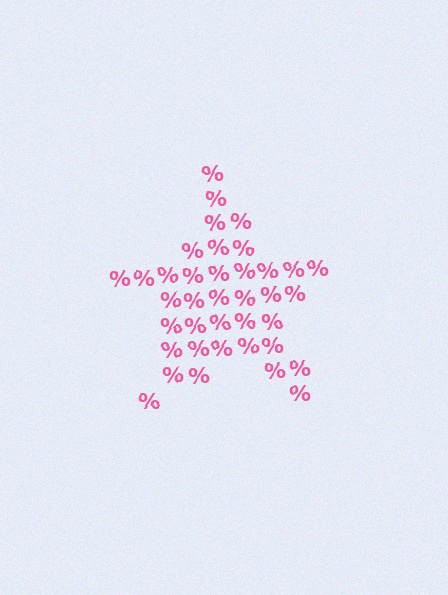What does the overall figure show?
The overall figure shows a star.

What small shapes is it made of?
It is made of small percent signs.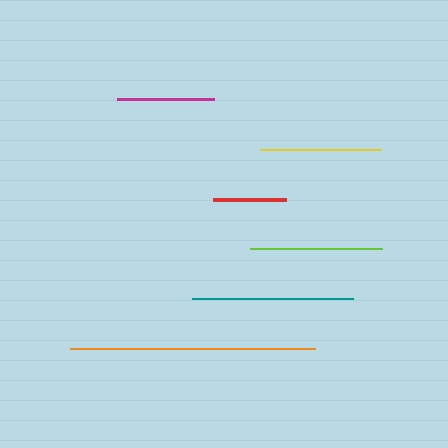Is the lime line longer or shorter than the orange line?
The orange line is longer than the lime line.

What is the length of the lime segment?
The lime segment is approximately 131 pixels long.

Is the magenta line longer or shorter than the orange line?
The orange line is longer than the magenta line.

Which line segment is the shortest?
The red line is the shortest at approximately 73 pixels.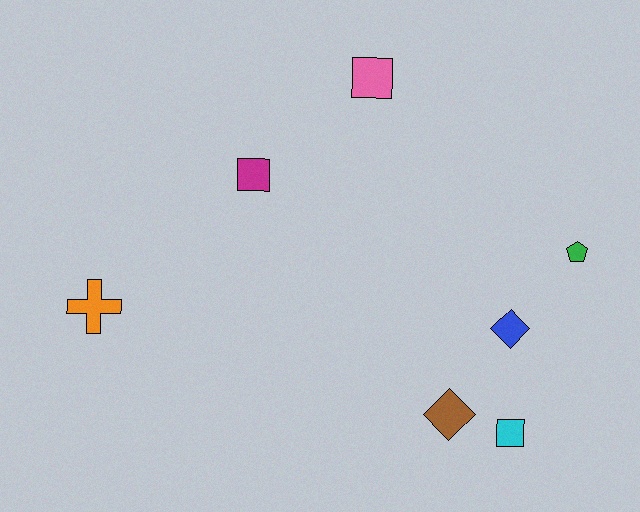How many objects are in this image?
There are 7 objects.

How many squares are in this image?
There are 3 squares.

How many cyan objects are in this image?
There is 1 cyan object.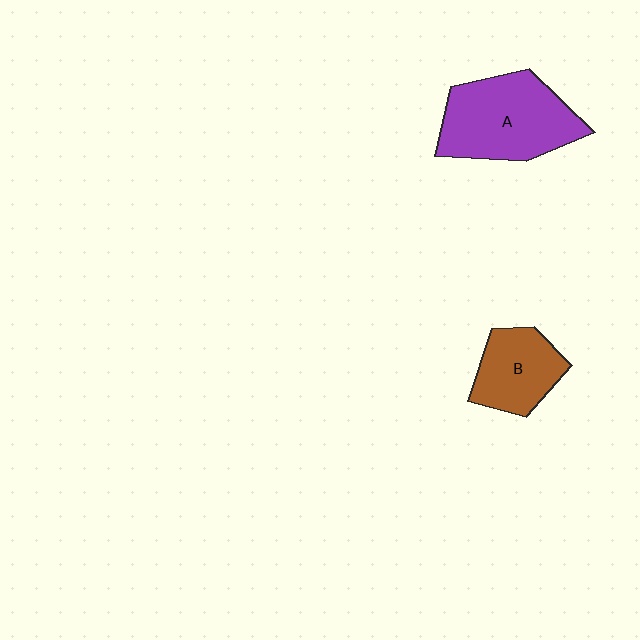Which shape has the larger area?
Shape A (purple).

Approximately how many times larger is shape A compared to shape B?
Approximately 1.6 times.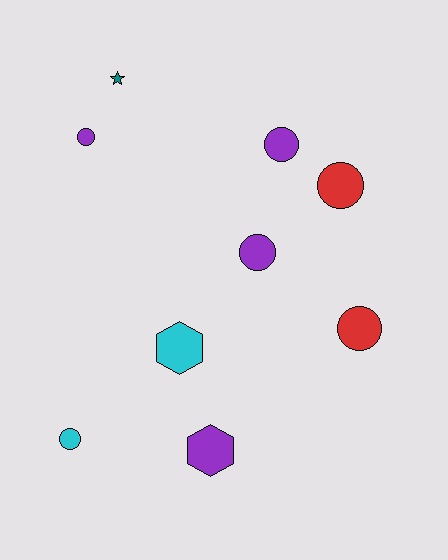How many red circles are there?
There are 2 red circles.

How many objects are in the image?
There are 9 objects.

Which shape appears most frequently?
Circle, with 6 objects.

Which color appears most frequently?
Purple, with 4 objects.